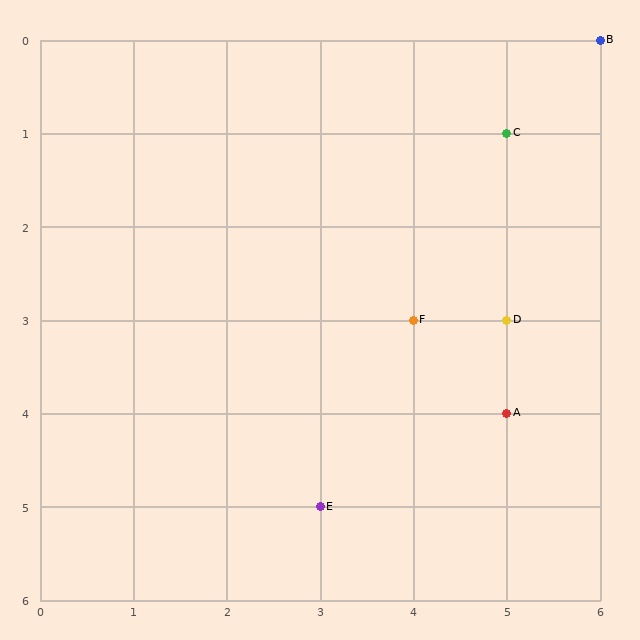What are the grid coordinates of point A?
Point A is at grid coordinates (5, 4).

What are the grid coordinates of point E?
Point E is at grid coordinates (3, 5).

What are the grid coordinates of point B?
Point B is at grid coordinates (6, 0).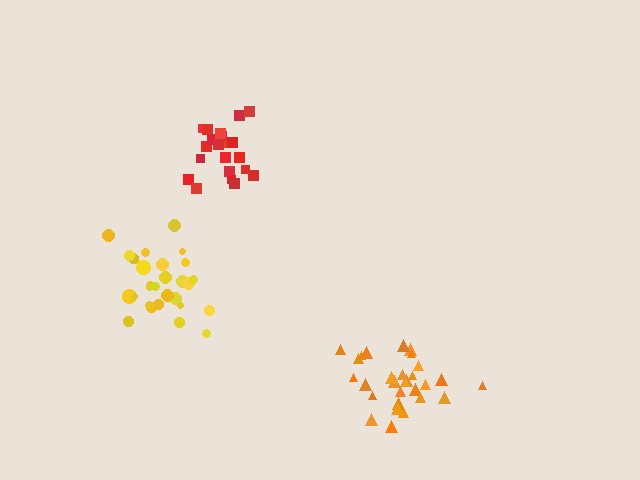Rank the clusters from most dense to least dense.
yellow, red, orange.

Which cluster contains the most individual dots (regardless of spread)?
Yellow (29).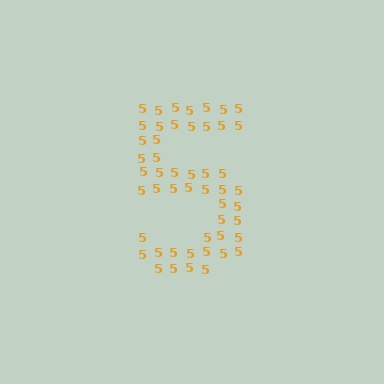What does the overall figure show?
The overall figure shows the digit 5.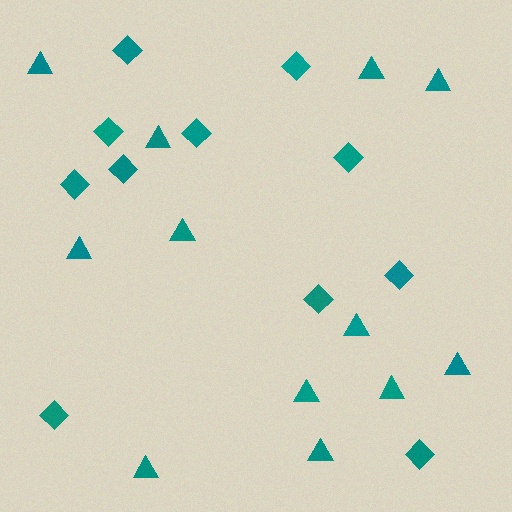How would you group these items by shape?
There are 2 groups: one group of triangles (12) and one group of diamonds (11).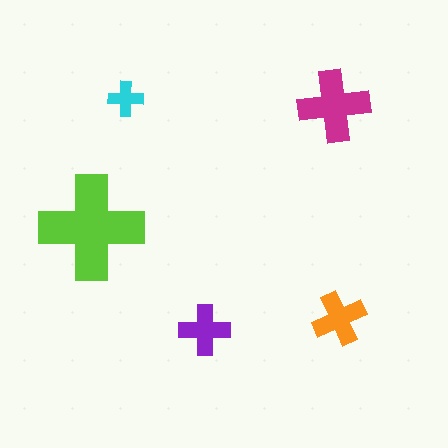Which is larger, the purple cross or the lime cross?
The lime one.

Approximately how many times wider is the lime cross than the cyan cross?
About 3 times wider.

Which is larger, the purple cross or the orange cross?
The orange one.